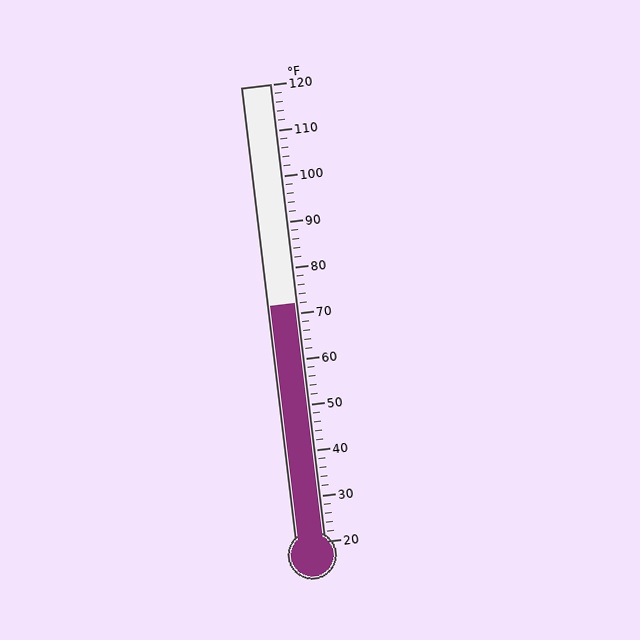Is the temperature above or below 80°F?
The temperature is below 80°F.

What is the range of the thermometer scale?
The thermometer scale ranges from 20°F to 120°F.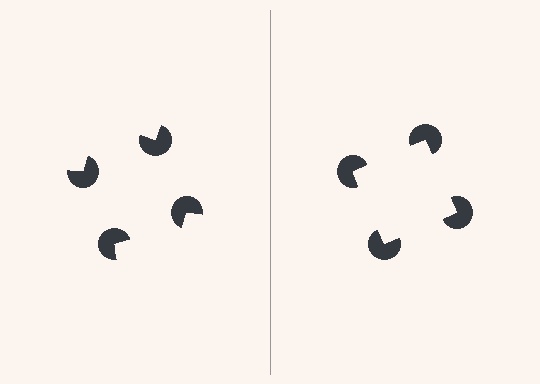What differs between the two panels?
The pac-man discs are positioned identically on both sides; only the wedge orientations differ. On the right they align to a square; on the left they are misaligned.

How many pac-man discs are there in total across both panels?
8 — 4 on each side.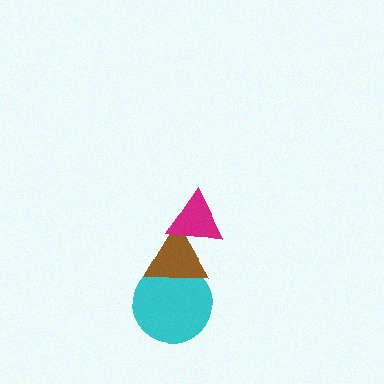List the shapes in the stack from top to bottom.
From top to bottom: the magenta triangle, the brown triangle, the cyan circle.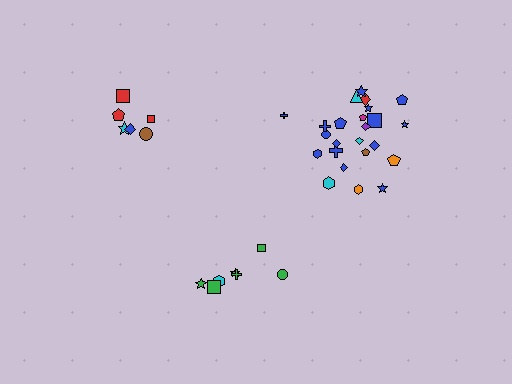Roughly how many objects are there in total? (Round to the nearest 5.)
Roughly 40 objects in total.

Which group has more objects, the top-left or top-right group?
The top-right group.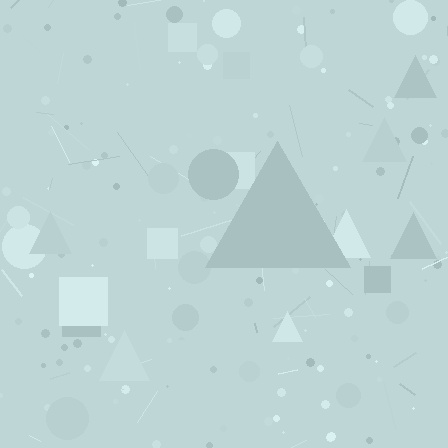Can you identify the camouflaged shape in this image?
The camouflaged shape is a triangle.